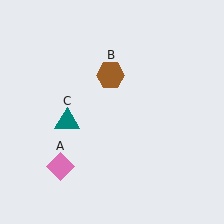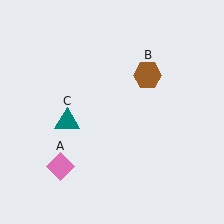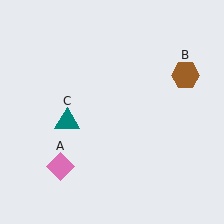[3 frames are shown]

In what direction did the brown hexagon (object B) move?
The brown hexagon (object B) moved right.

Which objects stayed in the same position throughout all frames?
Pink diamond (object A) and teal triangle (object C) remained stationary.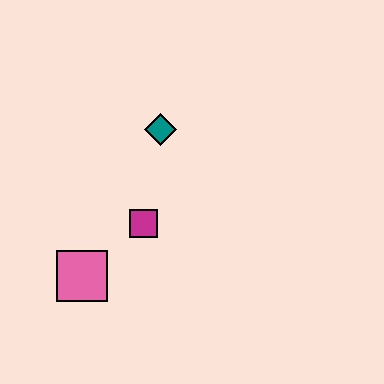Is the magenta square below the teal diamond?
Yes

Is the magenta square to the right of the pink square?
Yes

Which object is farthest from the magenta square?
The teal diamond is farthest from the magenta square.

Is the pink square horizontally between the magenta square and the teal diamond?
No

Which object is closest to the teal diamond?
The magenta square is closest to the teal diamond.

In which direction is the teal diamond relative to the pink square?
The teal diamond is above the pink square.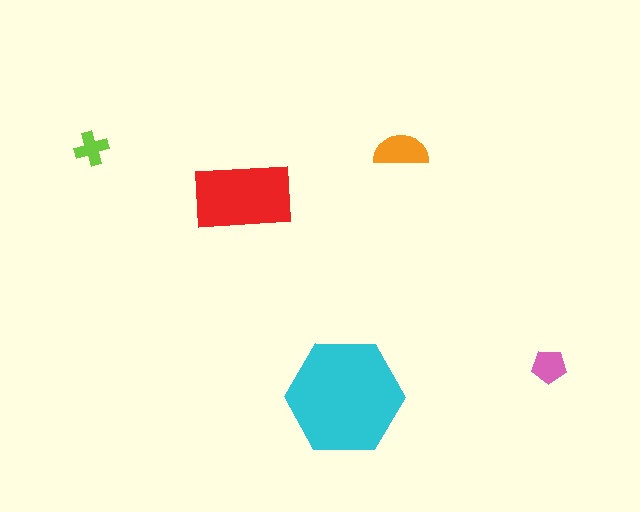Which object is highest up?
The lime cross is topmost.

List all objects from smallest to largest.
The lime cross, the pink pentagon, the orange semicircle, the red rectangle, the cyan hexagon.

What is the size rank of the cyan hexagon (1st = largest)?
1st.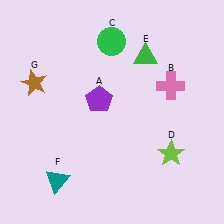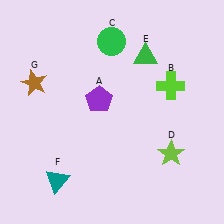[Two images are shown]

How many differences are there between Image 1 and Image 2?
There is 1 difference between the two images.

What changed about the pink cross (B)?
In Image 1, B is pink. In Image 2, it changed to lime.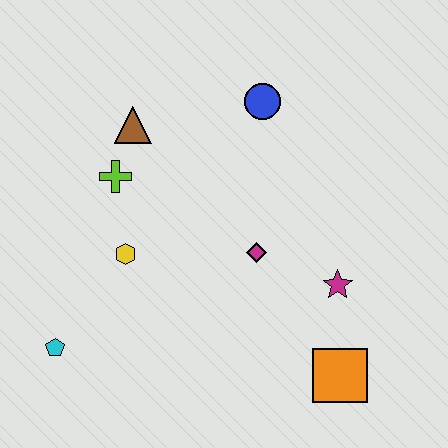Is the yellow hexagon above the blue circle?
No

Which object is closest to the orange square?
The magenta star is closest to the orange square.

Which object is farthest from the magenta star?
The cyan pentagon is farthest from the magenta star.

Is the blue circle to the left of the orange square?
Yes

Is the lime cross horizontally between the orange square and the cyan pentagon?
Yes